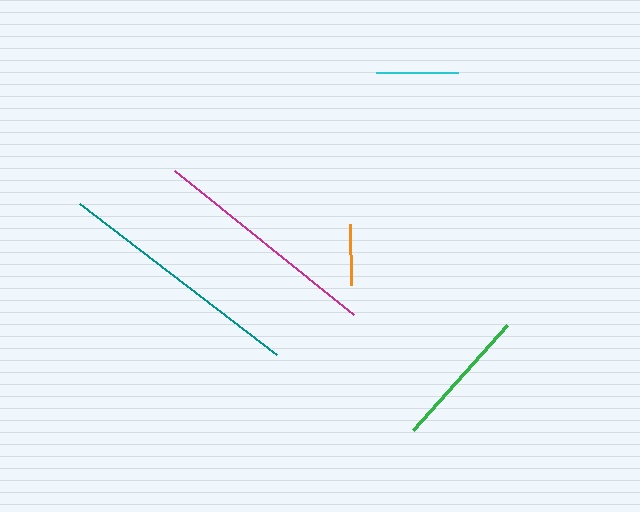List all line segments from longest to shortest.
From longest to shortest: teal, magenta, green, cyan, orange.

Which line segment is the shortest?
The orange line is the shortest at approximately 61 pixels.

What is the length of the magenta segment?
The magenta segment is approximately 230 pixels long.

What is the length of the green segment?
The green segment is approximately 141 pixels long.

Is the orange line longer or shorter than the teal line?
The teal line is longer than the orange line.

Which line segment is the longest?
The teal line is the longest at approximately 248 pixels.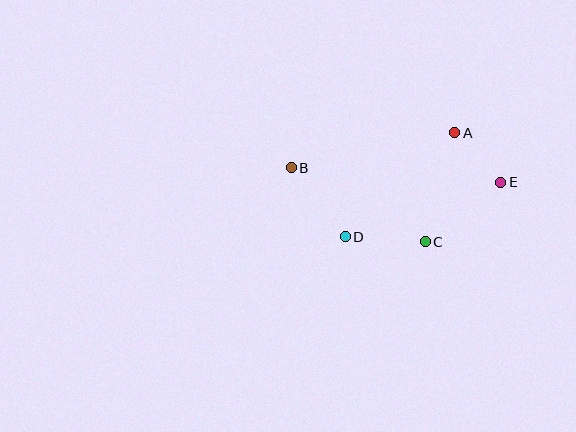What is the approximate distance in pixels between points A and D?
The distance between A and D is approximately 151 pixels.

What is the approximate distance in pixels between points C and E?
The distance between C and E is approximately 96 pixels.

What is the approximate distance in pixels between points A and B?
The distance between A and B is approximately 167 pixels.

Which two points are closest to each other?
Points A and E are closest to each other.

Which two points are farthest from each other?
Points B and E are farthest from each other.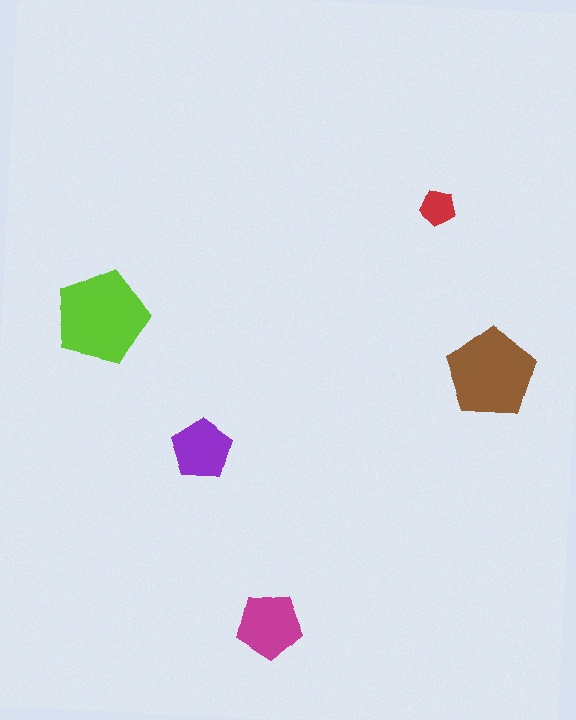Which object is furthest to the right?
The brown pentagon is rightmost.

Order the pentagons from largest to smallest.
the lime one, the brown one, the magenta one, the purple one, the red one.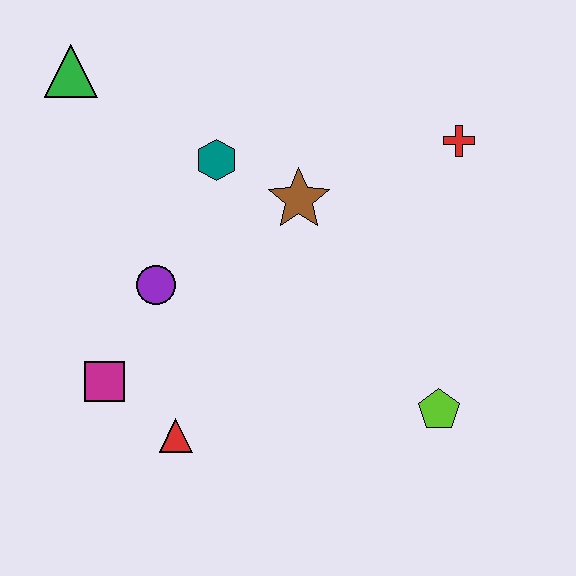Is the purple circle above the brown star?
No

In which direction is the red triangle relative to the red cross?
The red triangle is below the red cross.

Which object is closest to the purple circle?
The magenta square is closest to the purple circle.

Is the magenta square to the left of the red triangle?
Yes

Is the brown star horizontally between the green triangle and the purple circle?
No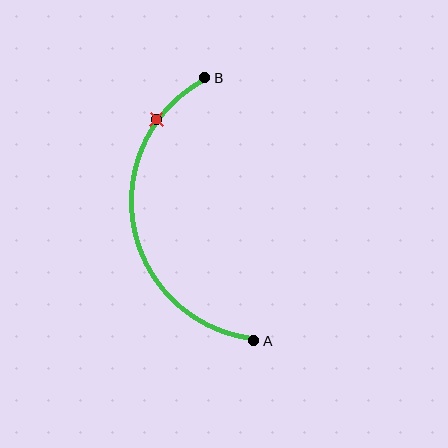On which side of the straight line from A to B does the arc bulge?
The arc bulges to the left of the straight line connecting A and B.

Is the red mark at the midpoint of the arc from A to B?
No. The red mark lies on the arc but is closer to endpoint B. The arc midpoint would be at the point on the curve equidistant along the arc from both A and B.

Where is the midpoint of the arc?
The arc midpoint is the point on the curve farthest from the straight line joining A and B. It sits to the left of that line.